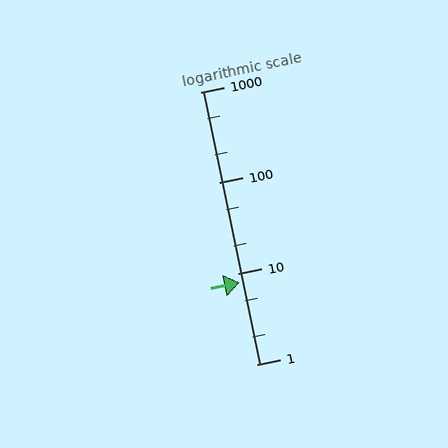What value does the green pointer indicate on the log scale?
The pointer indicates approximately 7.9.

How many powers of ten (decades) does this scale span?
The scale spans 3 decades, from 1 to 1000.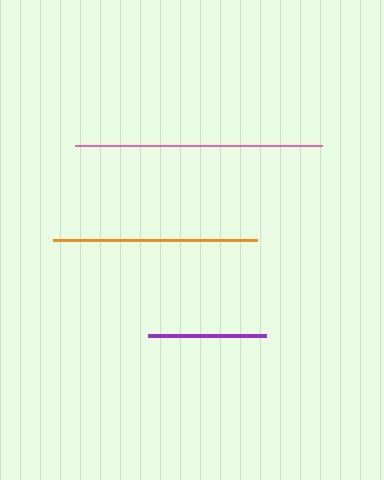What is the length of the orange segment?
The orange segment is approximately 203 pixels long.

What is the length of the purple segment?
The purple segment is approximately 118 pixels long.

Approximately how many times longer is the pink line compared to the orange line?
The pink line is approximately 1.2 times the length of the orange line.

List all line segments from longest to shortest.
From longest to shortest: pink, orange, purple.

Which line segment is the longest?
The pink line is the longest at approximately 248 pixels.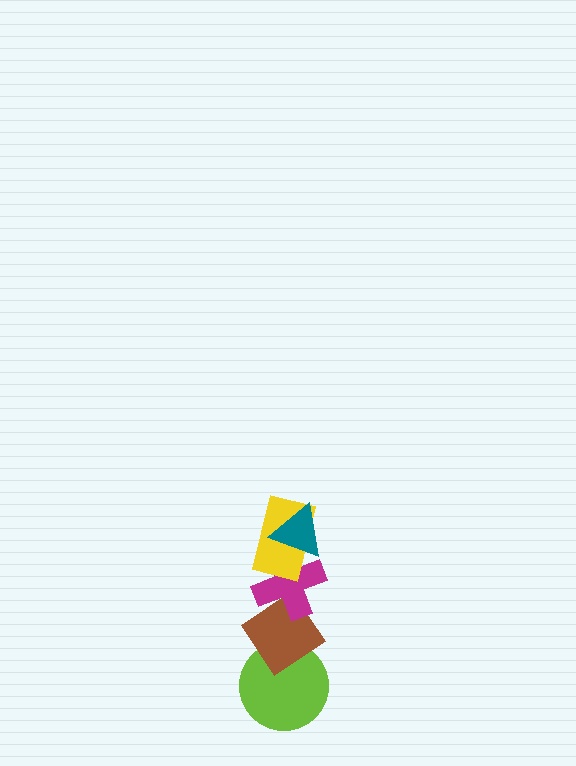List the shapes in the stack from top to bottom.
From top to bottom: the teal triangle, the yellow rectangle, the magenta cross, the brown diamond, the lime circle.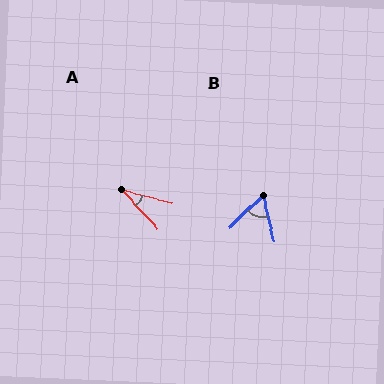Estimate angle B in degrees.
Approximately 60 degrees.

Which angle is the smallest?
A, at approximately 32 degrees.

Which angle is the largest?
B, at approximately 60 degrees.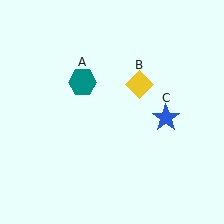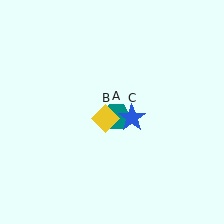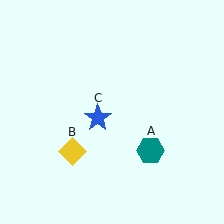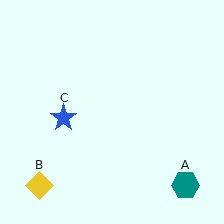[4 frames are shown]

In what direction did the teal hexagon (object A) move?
The teal hexagon (object A) moved down and to the right.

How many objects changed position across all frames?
3 objects changed position: teal hexagon (object A), yellow diamond (object B), blue star (object C).